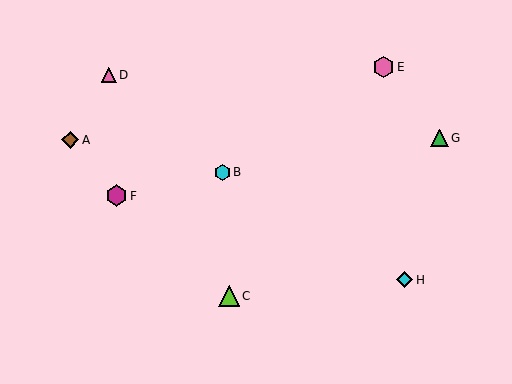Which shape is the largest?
The magenta hexagon (labeled F) is the largest.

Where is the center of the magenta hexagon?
The center of the magenta hexagon is at (116, 196).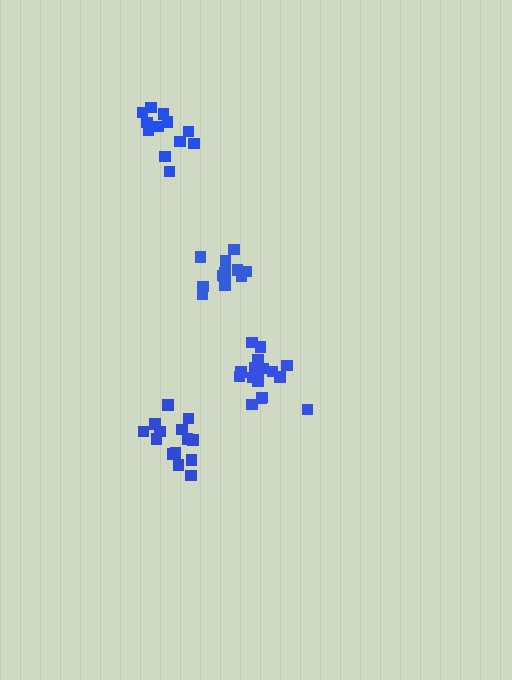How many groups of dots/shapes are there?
There are 4 groups.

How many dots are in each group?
Group 1: 17 dots, Group 2: 12 dots, Group 3: 14 dots, Group 4: 13 dots (56 total).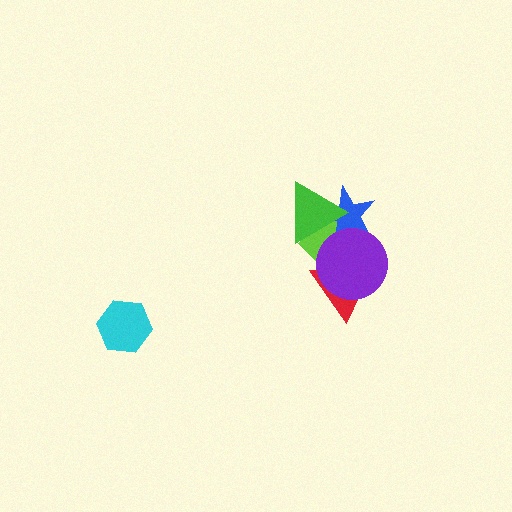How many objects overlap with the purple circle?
3 objects overlap with the purple circle.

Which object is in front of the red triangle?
The purple circle is in front of the red triangle.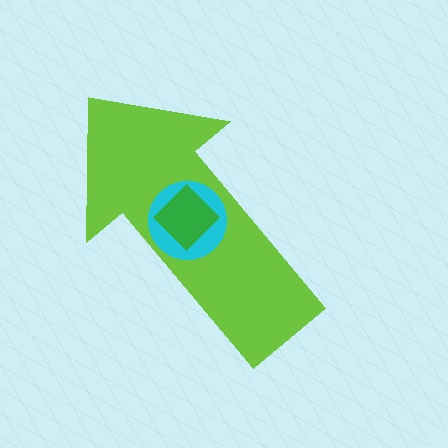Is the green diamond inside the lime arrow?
Yes.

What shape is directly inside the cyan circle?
The green diamond.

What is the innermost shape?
The green diamond.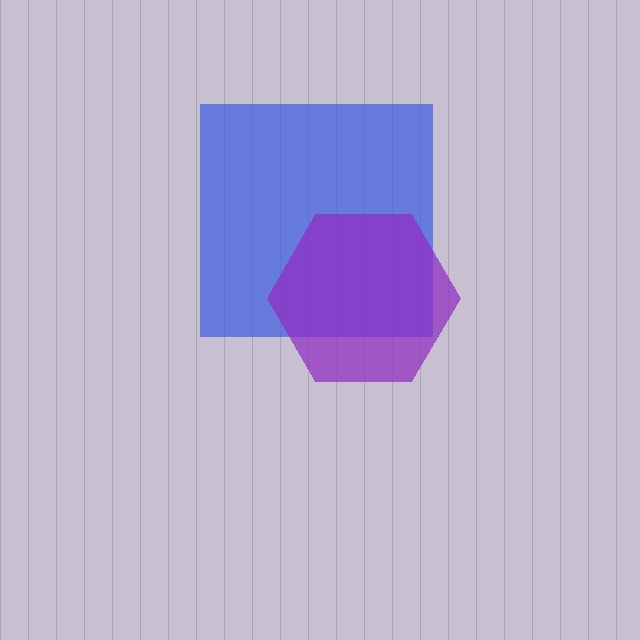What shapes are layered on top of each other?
The layered shapes are: a blue square, a purple hexagon.